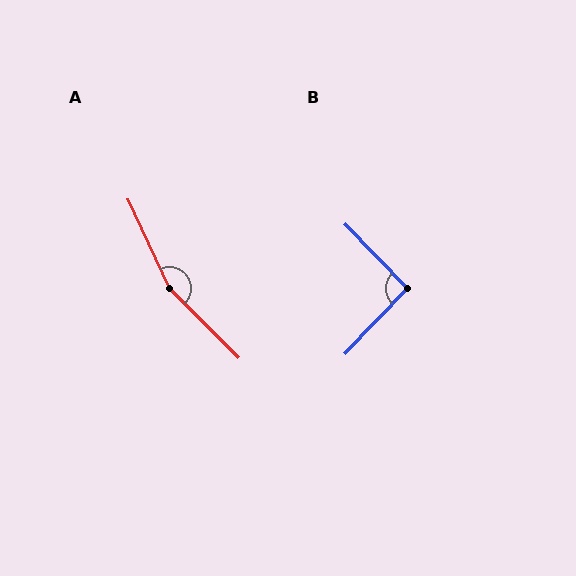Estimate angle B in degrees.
Approximately 92 degrees.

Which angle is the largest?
A, at approximately 160 degrees.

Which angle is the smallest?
B, at approximately 92 degrees.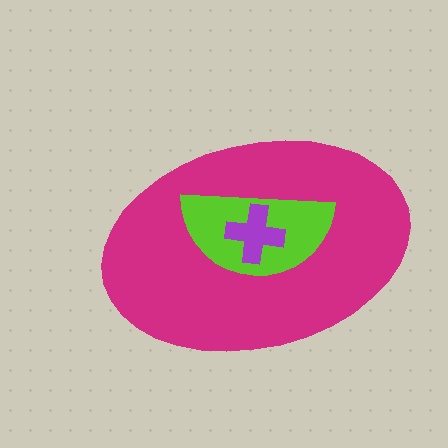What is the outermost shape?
The magenta ellipse.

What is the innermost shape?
The purple cross.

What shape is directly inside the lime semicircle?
The purple cross.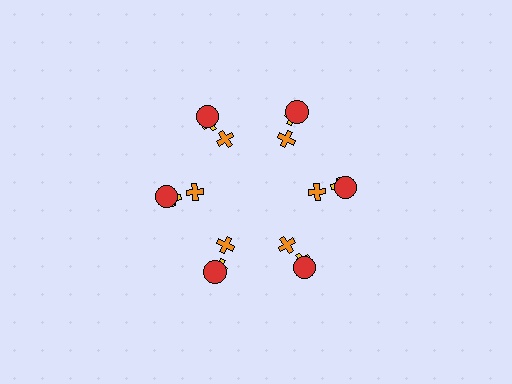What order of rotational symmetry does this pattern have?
This pattern has 6-fold rotational symmetry.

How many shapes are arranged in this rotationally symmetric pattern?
There are 18 shapes, arranged in 6 groups of 3.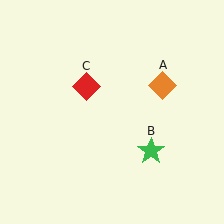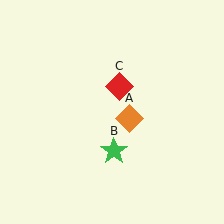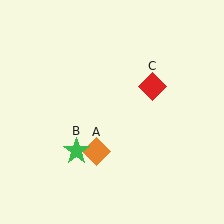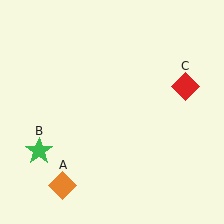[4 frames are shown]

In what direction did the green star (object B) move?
The green star (object B) moved left.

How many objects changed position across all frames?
3 objects changed position: orange diamond (object A), green star (object B), red diamond (object C).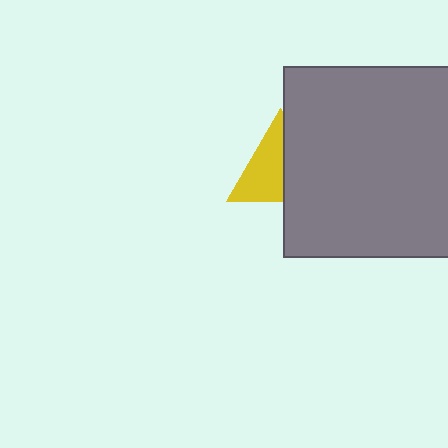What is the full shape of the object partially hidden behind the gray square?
The partially hidden object is a yellow triangle.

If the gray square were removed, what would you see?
You would see the complete yellow triangle.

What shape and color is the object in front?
The object in front is a gray square.